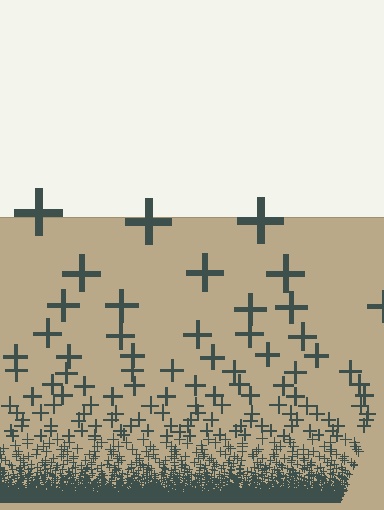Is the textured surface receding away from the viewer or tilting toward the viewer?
The surface appears to tilt toward the viewer. Texture elements get larger and sparser toward the top.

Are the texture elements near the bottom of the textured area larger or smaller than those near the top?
Smaller. The gradient is inverted — elements near the bottom are smaller and denser.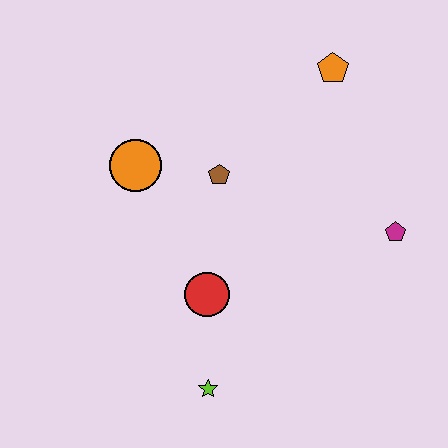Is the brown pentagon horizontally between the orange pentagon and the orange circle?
Yes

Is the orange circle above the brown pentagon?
Yes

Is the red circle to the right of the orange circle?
Yes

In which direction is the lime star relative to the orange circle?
The lime star is below the orange circle.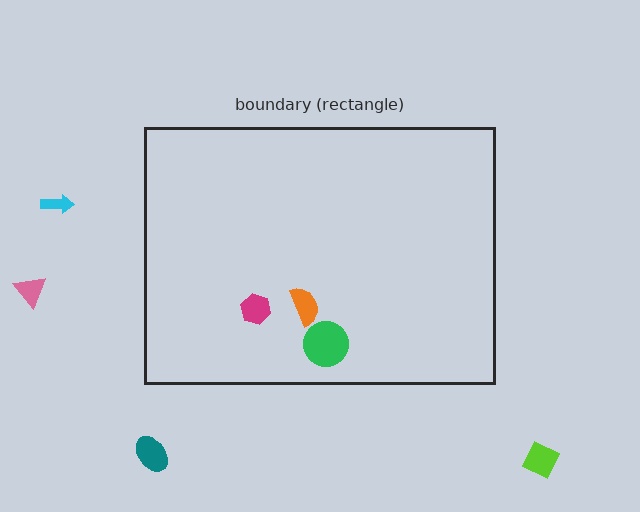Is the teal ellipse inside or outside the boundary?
Outside.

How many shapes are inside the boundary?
3 inside, 4 outside.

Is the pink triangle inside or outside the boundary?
Outside.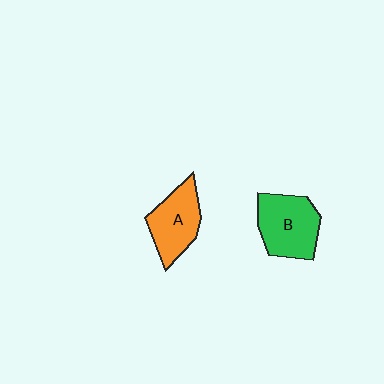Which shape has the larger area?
Shape B (green).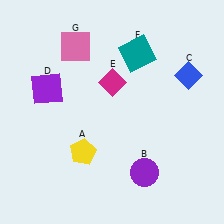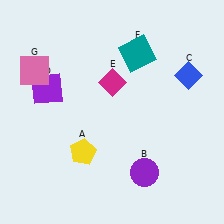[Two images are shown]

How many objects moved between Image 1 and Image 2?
1 object moved between the two images.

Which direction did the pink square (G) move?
The pink square (G) moved left.